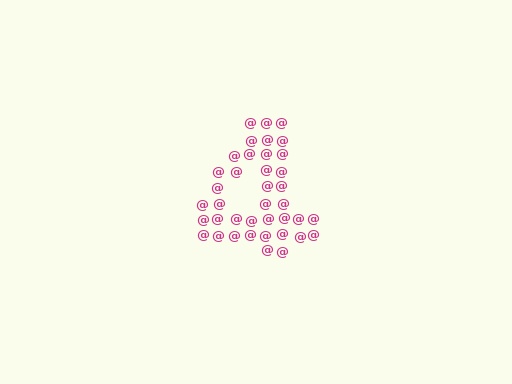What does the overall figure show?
The overall figure shows the digit 4.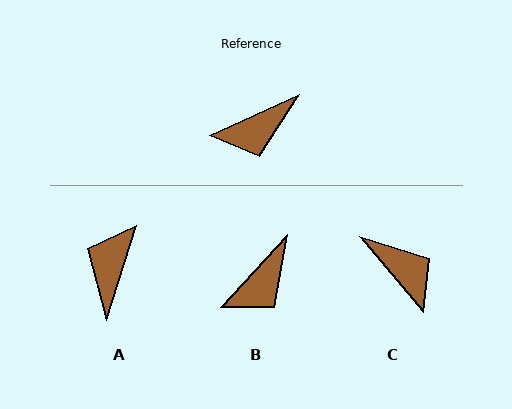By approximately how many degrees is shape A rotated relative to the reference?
Approximately 132 degrees clockwise.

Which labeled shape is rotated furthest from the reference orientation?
A, about 132 degrees away.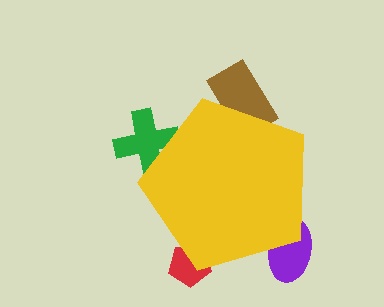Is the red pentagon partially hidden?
Yes, the red pentagon is partially hidden behind the yellow pentagon.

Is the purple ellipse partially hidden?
Yes, the purple ellipse is partially hidden behind the yellow pentagon.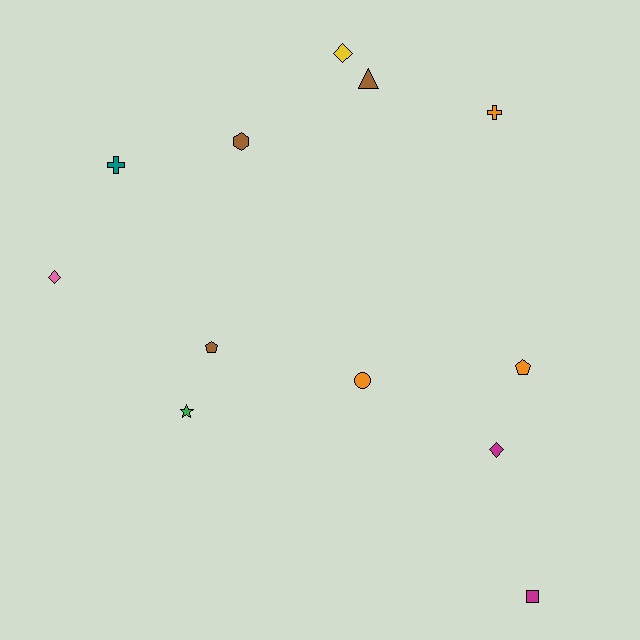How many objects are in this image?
There are 12 objects.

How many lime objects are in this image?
There are no lime objects.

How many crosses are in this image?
There are 2 crosses.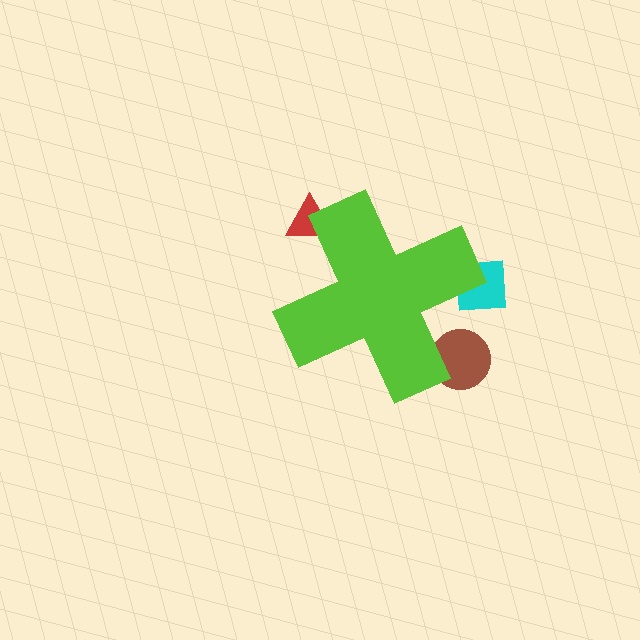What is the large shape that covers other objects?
A lime cross.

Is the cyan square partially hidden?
Yes, the cyan square is partially hidden behind the lime cross.